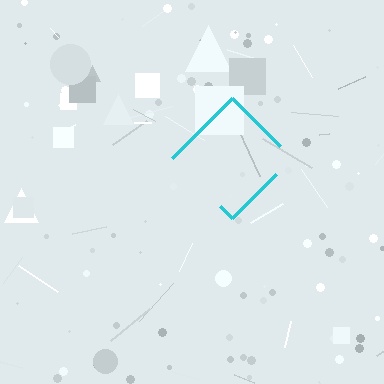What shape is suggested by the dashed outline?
The dashed outline suggests a diamond.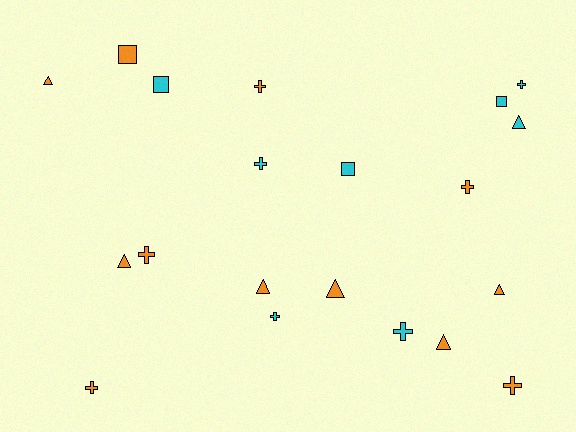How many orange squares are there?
There is 1 orange square.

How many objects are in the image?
There are 20 objects.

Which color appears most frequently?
Orange, with 12 objects.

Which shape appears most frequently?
Cross, with 9 objects.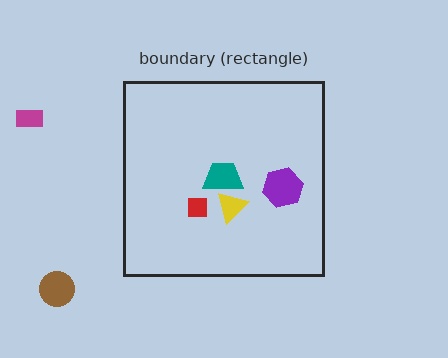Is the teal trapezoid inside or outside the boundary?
Inside.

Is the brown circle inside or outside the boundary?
Outside.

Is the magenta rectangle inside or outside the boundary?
Outside.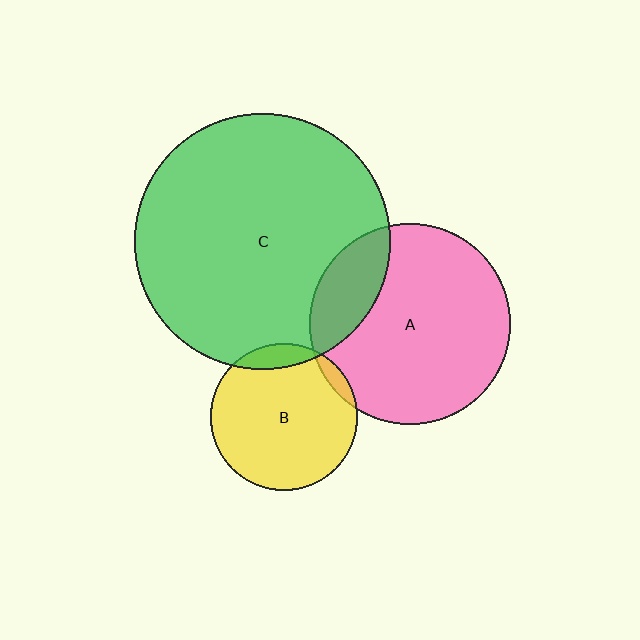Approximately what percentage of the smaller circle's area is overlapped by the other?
Approximately 20%.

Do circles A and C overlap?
Yes.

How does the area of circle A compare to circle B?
Approximately 1.9 times.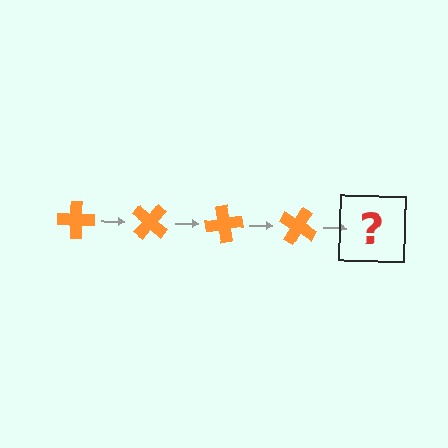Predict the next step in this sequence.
The next step is an orange cross rotated 160 degrees.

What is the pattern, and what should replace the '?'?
The pattern is that the cross rotates 40 degrees each step. The '?' should be an orange cross rotated 160 degrees.